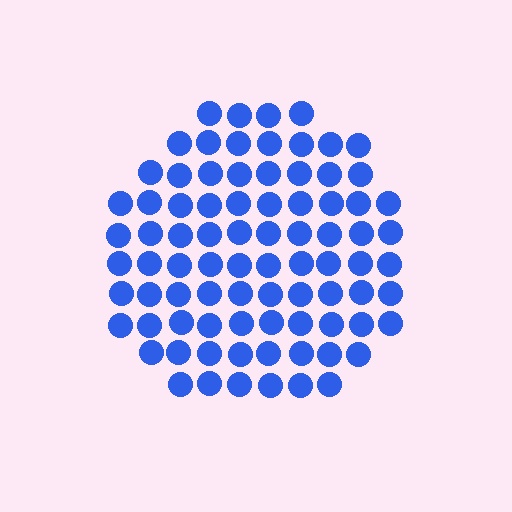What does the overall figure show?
The overall figure shows a circle.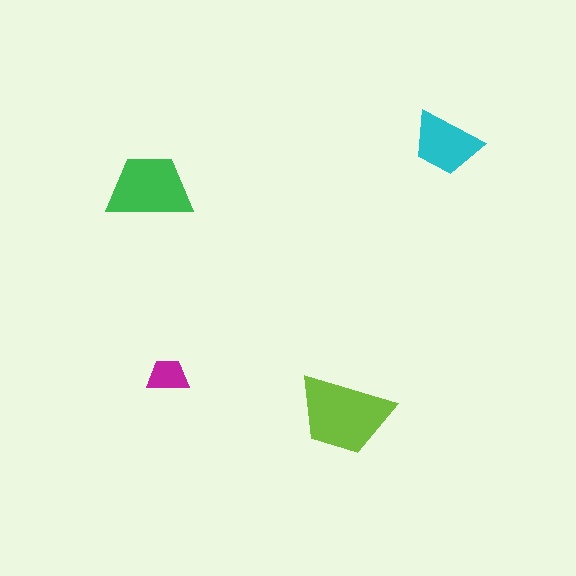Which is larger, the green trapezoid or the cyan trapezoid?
The green one.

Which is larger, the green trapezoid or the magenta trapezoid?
The green one.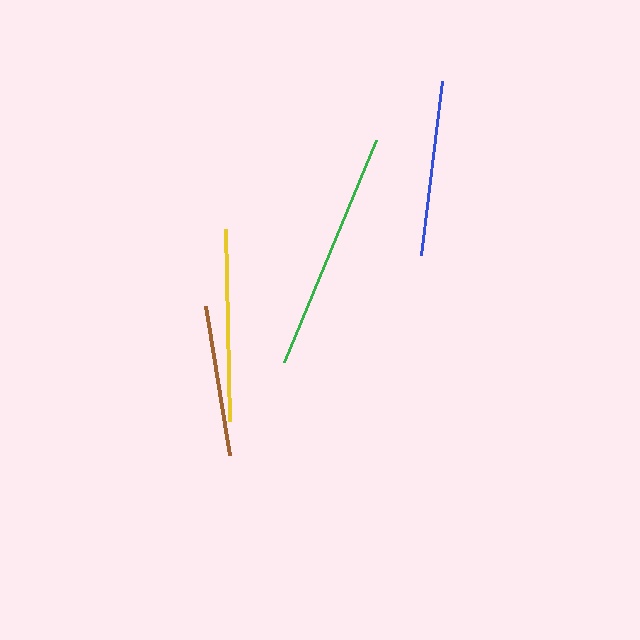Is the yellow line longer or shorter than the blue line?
The yellow line is longer than the blue line.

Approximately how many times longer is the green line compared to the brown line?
The green line is approximately 1.6 times the length of the brown line.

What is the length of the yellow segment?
The yellow segment is approximately 193 pixels long.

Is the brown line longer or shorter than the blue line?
The blue line is longer than the brown line.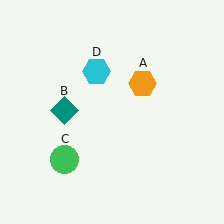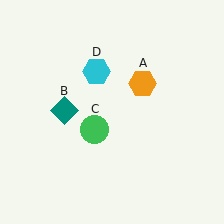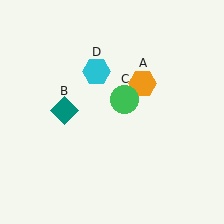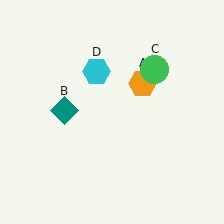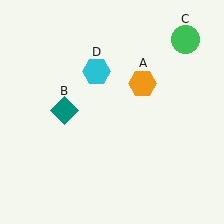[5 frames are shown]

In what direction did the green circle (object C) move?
The green circle (object C) moved up and to the right.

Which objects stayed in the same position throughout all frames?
Orange hexagon (object A) and teal diamond (object B) and cyan hexagon (object D) remained stationary.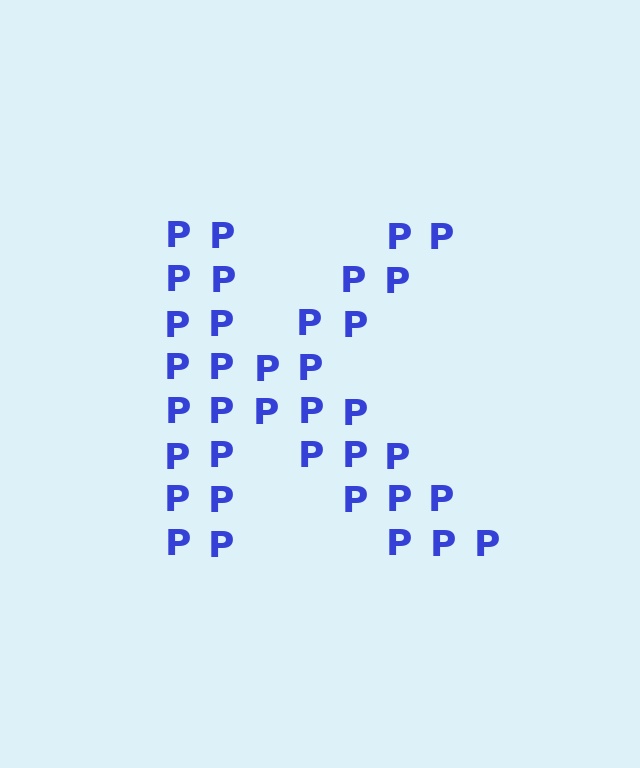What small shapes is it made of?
It is made of small letter P's.